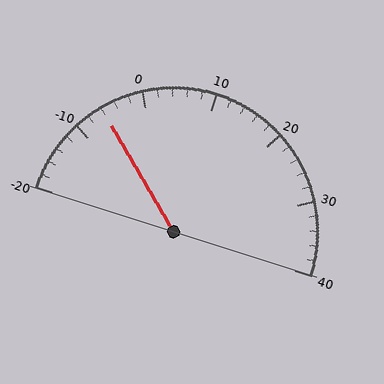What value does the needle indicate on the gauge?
The needle indicates approximately -6.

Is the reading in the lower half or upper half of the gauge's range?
The reading is in the lower half of the range (-20 to 40).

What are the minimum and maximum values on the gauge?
The gauge ranges from -20 to 40.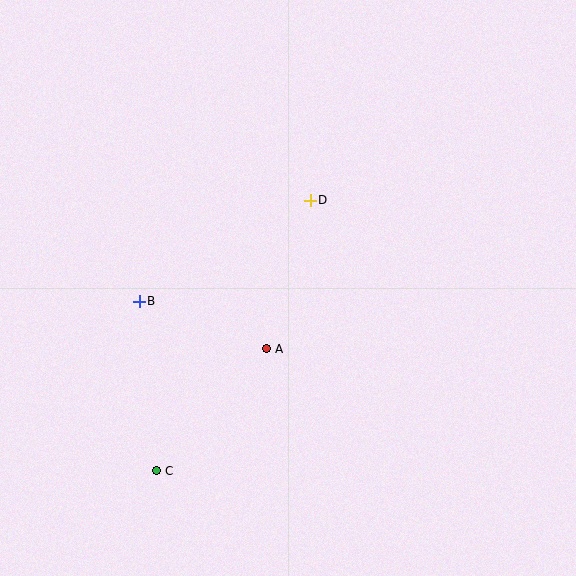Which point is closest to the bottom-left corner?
Point C is closest to the bottom-left corner.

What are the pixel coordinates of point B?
Point B is at (139, 301).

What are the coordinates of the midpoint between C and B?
The midpoint between C and B is at (148, 386).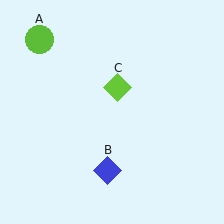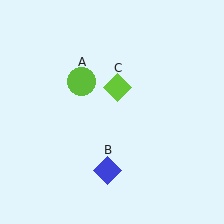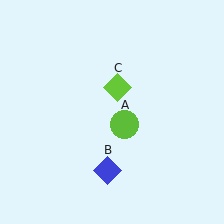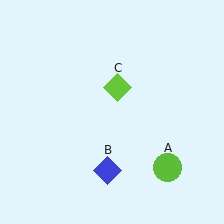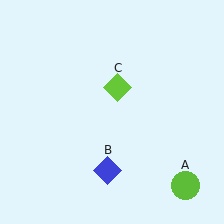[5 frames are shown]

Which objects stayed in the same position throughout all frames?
Blue diamond (object B) and lime diamond (object C) remained stationary.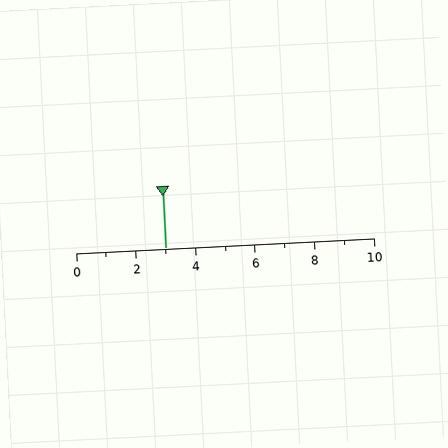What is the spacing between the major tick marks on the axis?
The major ticks are spaced 2 apart.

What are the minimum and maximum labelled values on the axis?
The axis runs from 0 to 10.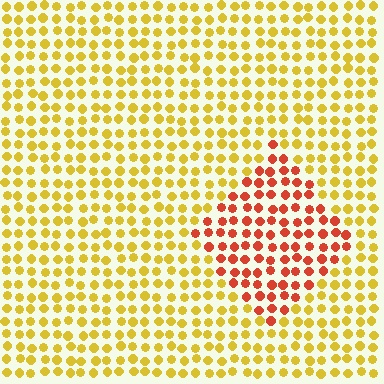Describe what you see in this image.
The image is filled with small yellow elements in a uniform arrangement. A diamond-shaped region is visible where the elements are tinted to a slightly different hue, forming a subtle color boundary.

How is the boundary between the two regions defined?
The boundary is defined purely by a slight shift in hue (about 45 degrees). Spacing, size, and orientation are identical on both sides.